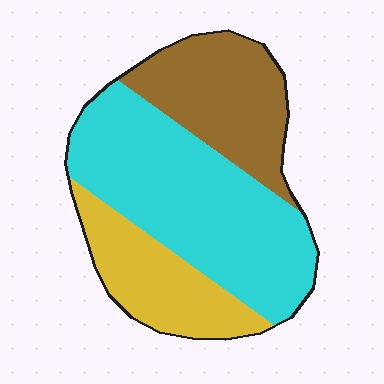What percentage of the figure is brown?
Brown takes up about one quarter (1/4) of the figure.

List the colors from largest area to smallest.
From largest to smallest: cyan, brown, yellow.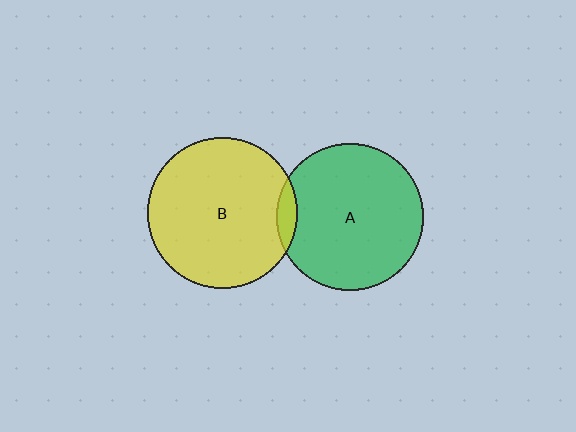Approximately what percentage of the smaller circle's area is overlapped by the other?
Approximately 5%.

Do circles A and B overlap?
Yes.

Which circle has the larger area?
Circle B (yellow).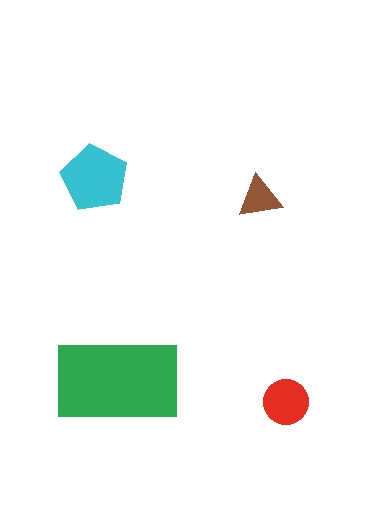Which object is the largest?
The green rectangle.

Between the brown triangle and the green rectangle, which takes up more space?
The green rectangle.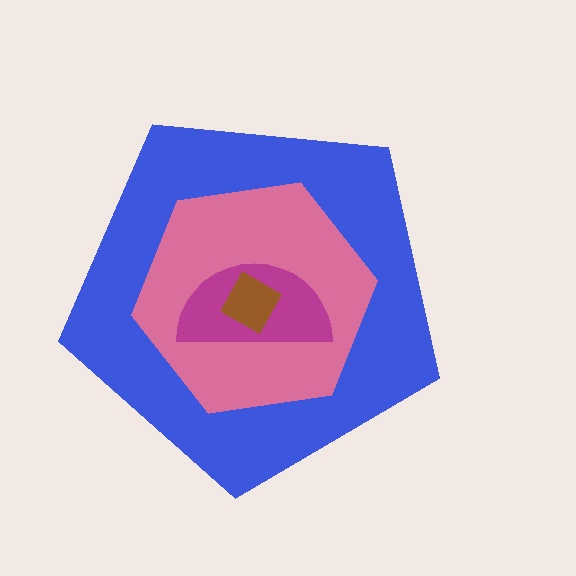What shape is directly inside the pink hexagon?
The magenta semicircle.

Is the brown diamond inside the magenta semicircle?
Yes.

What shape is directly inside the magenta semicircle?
The brown diamond.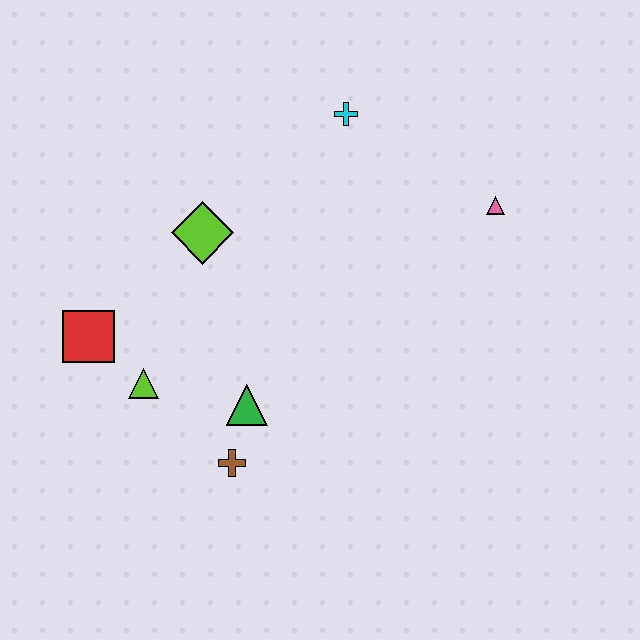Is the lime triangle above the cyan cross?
No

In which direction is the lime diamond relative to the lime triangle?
The lime diamond is above the lime triangle.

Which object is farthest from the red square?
The pink triangle is farthest from the red square.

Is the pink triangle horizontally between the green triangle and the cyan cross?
No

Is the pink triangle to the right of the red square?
Yes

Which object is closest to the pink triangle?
The cyan cross is closest to the pink triangle.